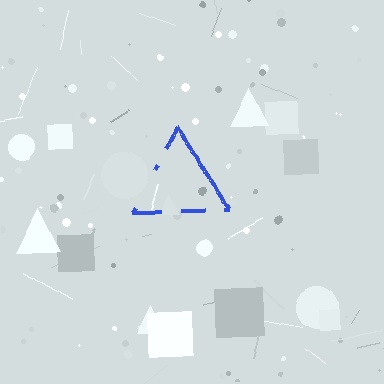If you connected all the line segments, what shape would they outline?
They would outline a triangle.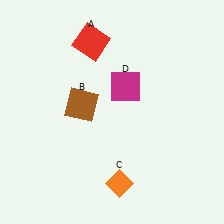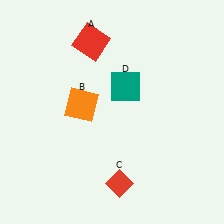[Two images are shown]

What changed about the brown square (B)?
In Image 1, B is brown. In Image 2, it changed to orange.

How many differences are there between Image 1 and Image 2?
There are 3 differences between the two images.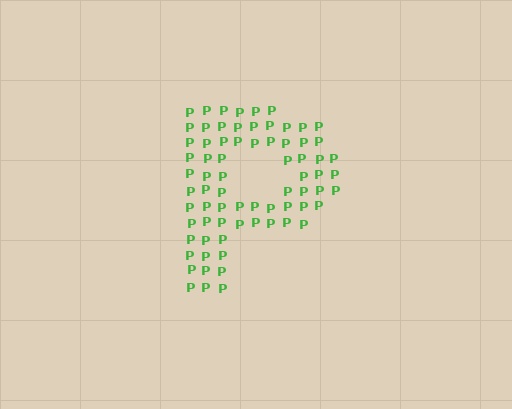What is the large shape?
The large shape is the letter P.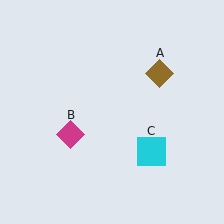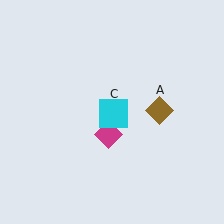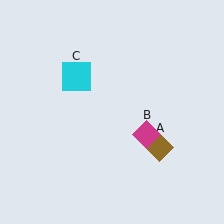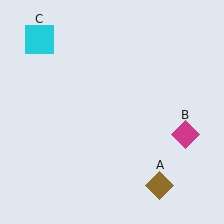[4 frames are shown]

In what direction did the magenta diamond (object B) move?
The magenta diamond (object B) moved right.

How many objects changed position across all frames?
3 objects changed position: brown diamond (object A), magenta diamond (object B), cyan square (object C).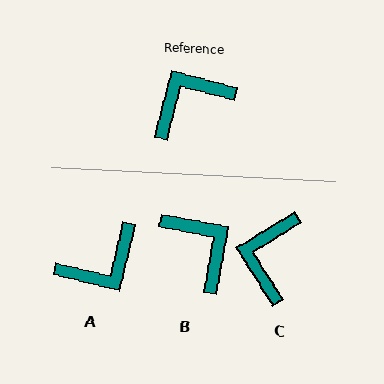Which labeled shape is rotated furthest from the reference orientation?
A, about 179 degrees away.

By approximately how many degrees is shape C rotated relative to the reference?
Approximately 46 degrees counter-clockwise.